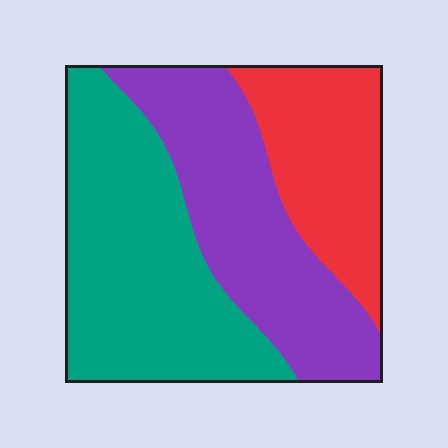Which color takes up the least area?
Red, at roughly 25%.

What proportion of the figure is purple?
Purple covers 34% of the figure.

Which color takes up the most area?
Teal, at roughly 40%.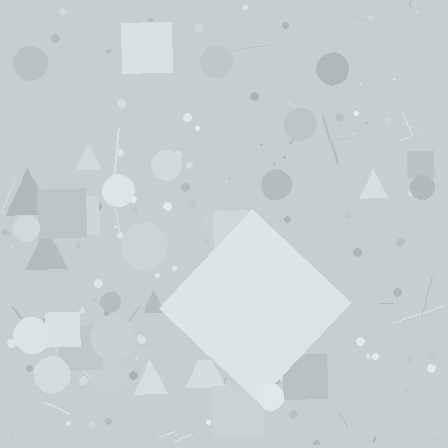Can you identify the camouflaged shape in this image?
The camouflaged shape is a diamond.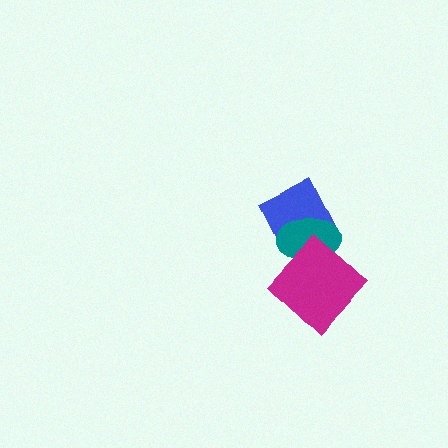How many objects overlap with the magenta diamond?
1 object overlaps with the magenta diamond.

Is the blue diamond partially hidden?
Yes, it is partially covered by another shape.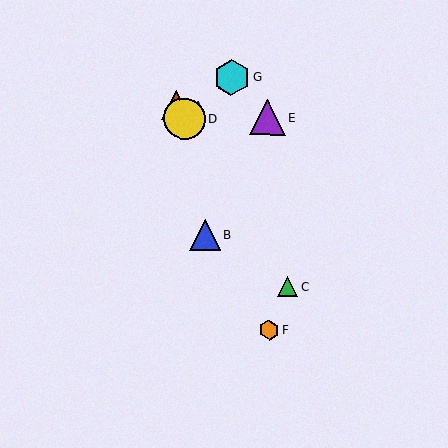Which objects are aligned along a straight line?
Objects A, C, D are aligned along a straight line.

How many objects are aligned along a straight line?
3 objects (A, C, D) are aligned along a straight line.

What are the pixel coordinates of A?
Object A is at (177, 106).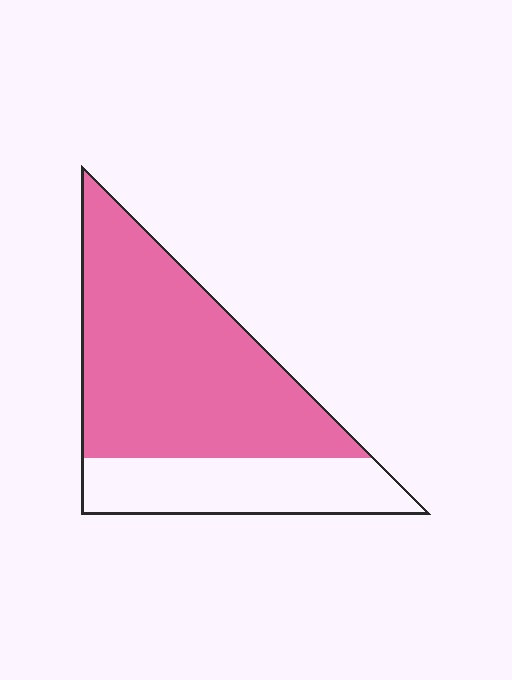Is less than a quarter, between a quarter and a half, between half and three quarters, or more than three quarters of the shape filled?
Between half and three quarters.